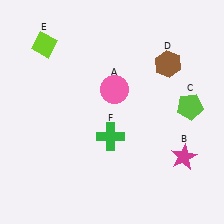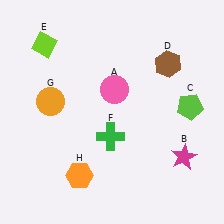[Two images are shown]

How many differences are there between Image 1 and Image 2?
There are 2 differences between the two images.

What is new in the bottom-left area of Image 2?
An orange hexagon (H) was added in the bottom-left area of Image 2.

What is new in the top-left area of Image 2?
An orange circle (G) was added in the top-left area of Image 2.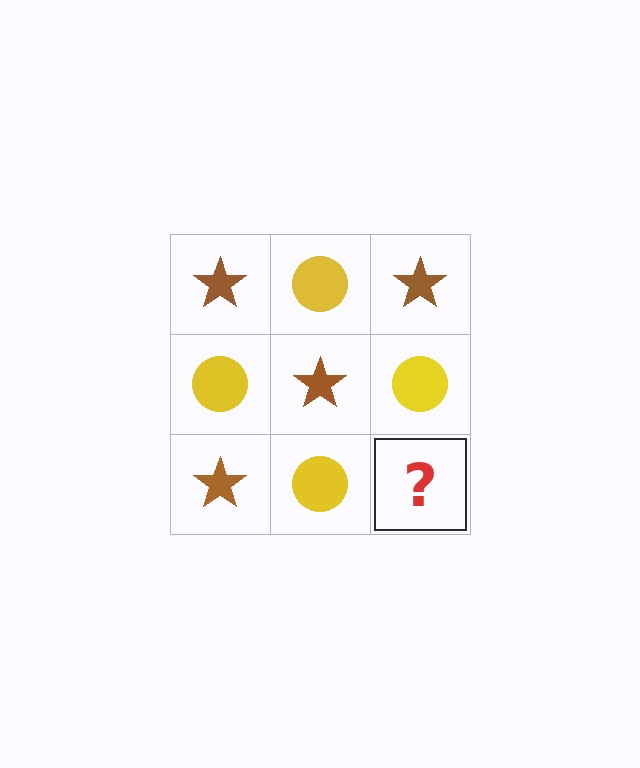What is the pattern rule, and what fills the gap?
The rule is that it alternates brown star and yellow circle in a checkerboard pattern. The gap should be filled with a brown star.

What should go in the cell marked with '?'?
The missing cell should contain a brown star.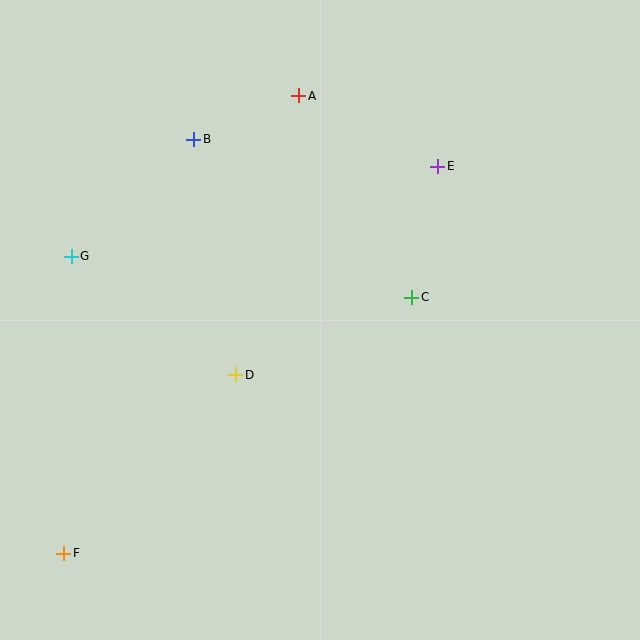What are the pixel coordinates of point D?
Point D is at (236, 375).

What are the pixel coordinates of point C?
Point C is at (412, 297).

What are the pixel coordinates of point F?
Point F is at (64, 553).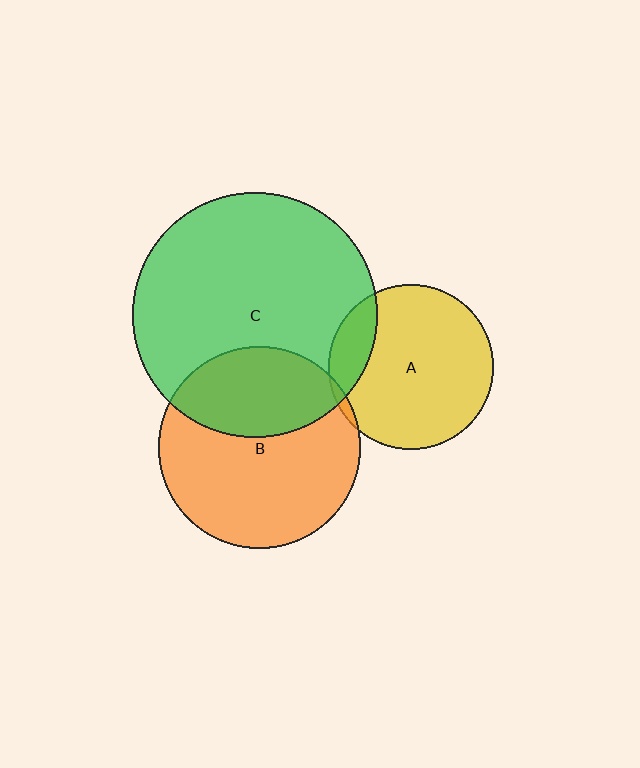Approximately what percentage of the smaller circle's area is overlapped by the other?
Approximately 35%.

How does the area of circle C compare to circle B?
Approximately 1.5 times.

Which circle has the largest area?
Circle C (green).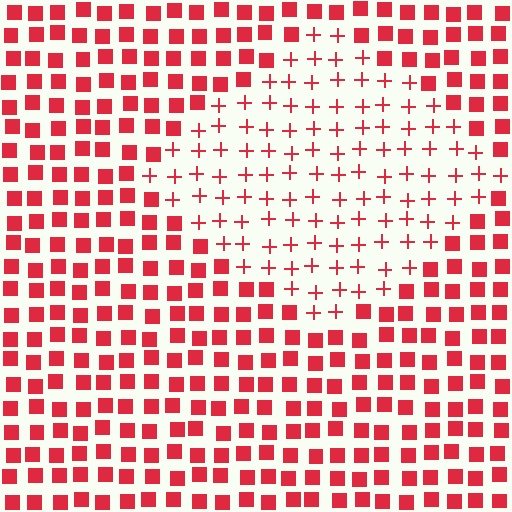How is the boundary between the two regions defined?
The boundary is defined by a change in element shape: plus signs inside vs. squares outside. All elements share the same color and spacing.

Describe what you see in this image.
The image is filled with small red elements arranged in a uniform grid. A diamond-shaped region contains plus signs, while the surrounding area contains squares. The boundary is defined purely by the change in element shape.